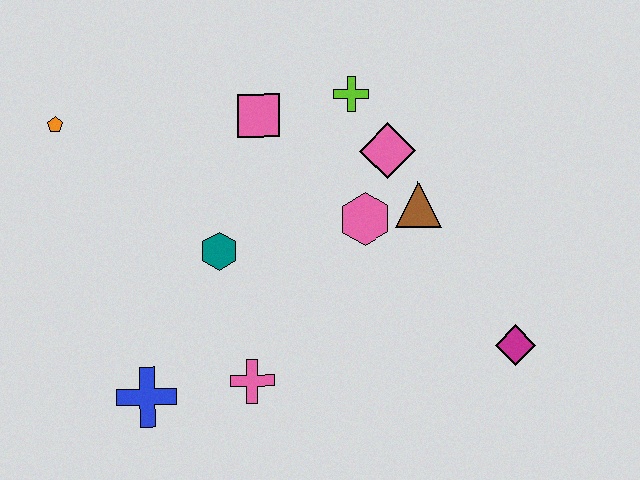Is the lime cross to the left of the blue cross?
No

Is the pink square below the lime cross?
Yes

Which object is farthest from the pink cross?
The orange pentagon is farthest from the pink cross.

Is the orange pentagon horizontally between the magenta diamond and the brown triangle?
No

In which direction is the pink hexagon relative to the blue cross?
The pink hexagon is to the right of the blue cross.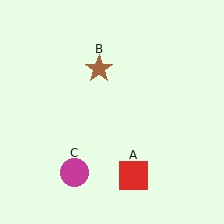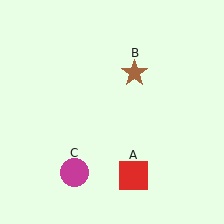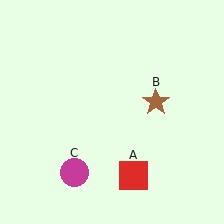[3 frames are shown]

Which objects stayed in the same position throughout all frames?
Red square (object A) and magenta circle (object C) remained stationary.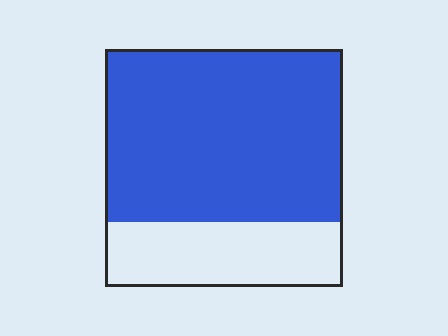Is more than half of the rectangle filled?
Yes.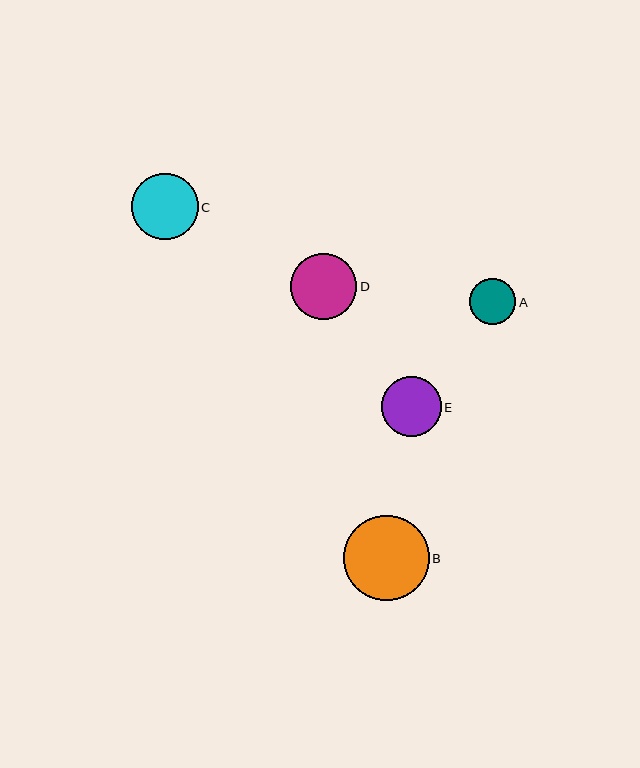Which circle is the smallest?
Circle A is the smallest with a size of approximately 46 pixels.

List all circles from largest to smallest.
From largest to smallest: B, C, D, E, A.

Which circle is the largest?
Circle B is the largest with a size of approximately 85 pixels.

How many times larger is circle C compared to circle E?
Circle C is approximately 1.1 times the size of circle E.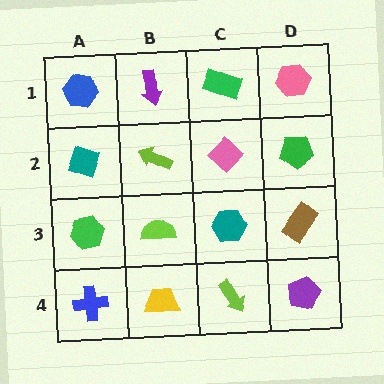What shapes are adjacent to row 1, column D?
A green pentagon (row 2, column D), a green rectangle (row 1, column C).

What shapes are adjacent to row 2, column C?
A green rectangle (row 1, column C), a teal hexagon (row 3, column C), a lime arrow (row 2, column B), a green pentagon (row 2, column D).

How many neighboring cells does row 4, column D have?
2.